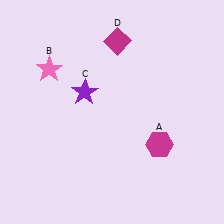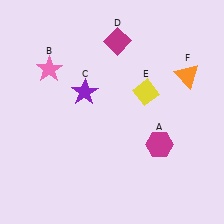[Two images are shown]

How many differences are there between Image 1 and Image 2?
There are 2 differences between the two images.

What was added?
A yellow diamond (E), an orange triangle (F) were added in Image 2.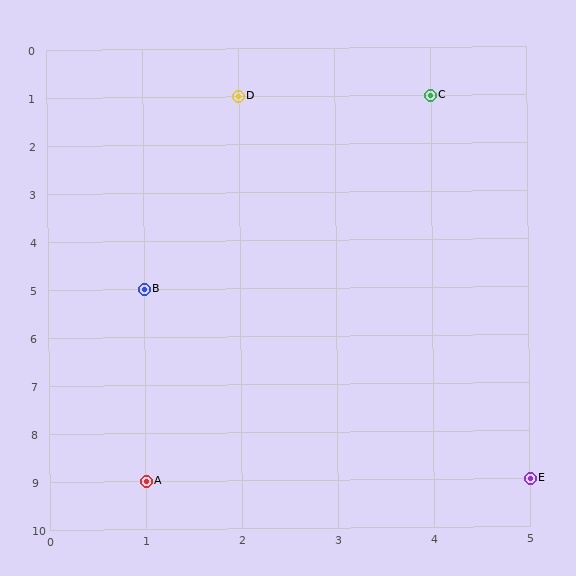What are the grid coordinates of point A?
Point A is at grid coordinates (1, 9).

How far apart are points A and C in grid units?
Points A and C are 3 columns and 8 rows apart (about 8.5 grid units diagonally).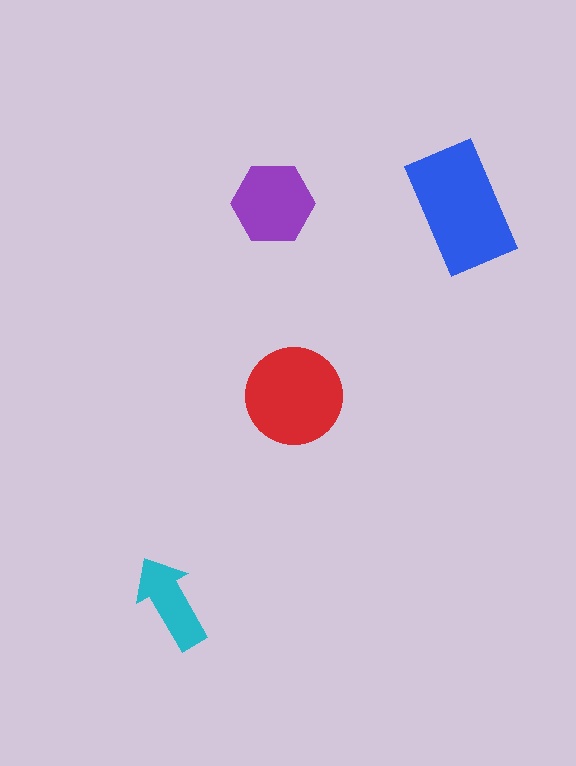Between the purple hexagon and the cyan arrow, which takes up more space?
The purple hexagon.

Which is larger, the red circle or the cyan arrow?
The red circle.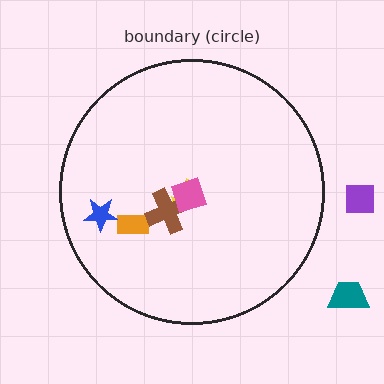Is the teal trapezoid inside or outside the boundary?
Outside.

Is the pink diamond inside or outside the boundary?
Inside.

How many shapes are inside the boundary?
5 inside, 2 outside.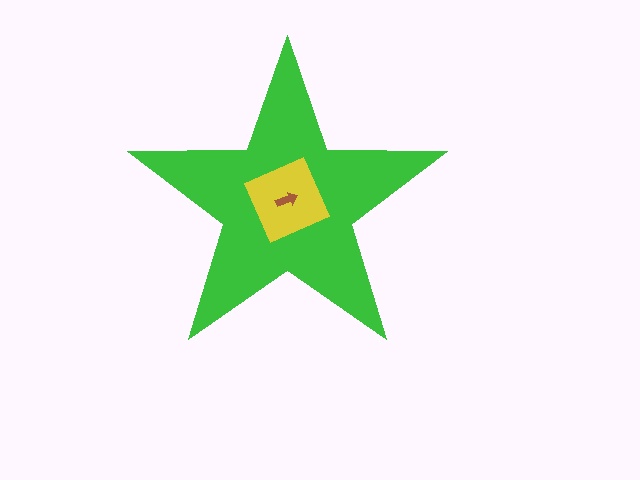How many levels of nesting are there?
3.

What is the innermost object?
The brown arrow.